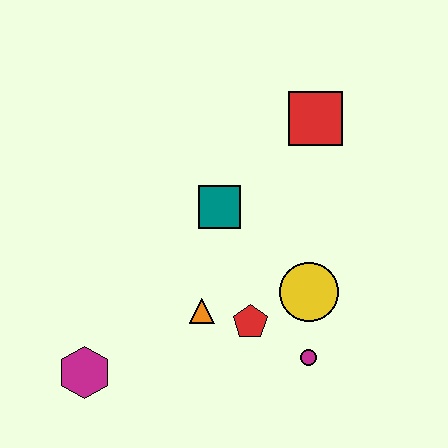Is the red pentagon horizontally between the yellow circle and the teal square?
Yes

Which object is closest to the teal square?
The orange triangle is closest to the teal square.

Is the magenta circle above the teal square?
No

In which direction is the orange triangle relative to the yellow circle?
The orange triangle is to the left of the yellow circle.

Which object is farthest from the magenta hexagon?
The red square is farthest from the magenta hexagon.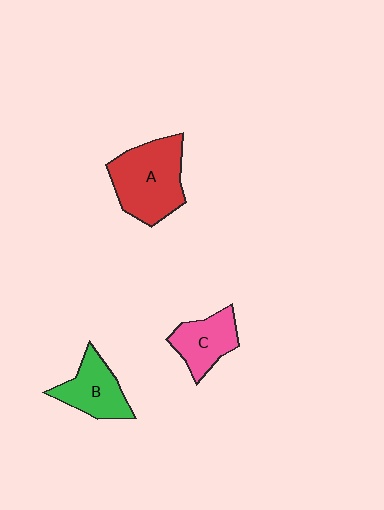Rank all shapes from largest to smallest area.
From largest to smallest: A (red), B (green), C (pink).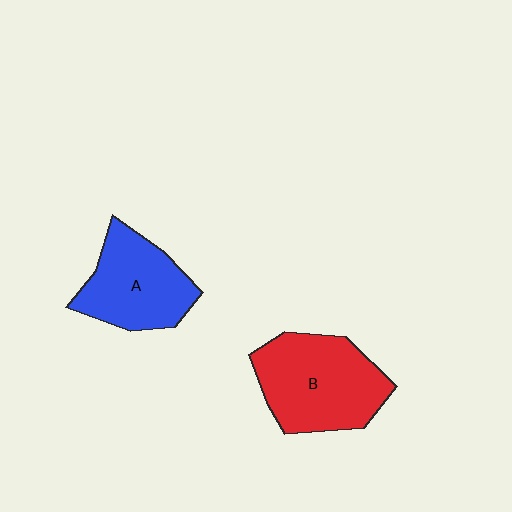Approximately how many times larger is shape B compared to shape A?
Approximately 1.2 times.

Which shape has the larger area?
Shape B (red).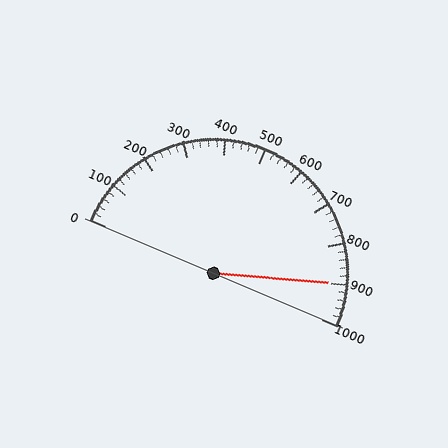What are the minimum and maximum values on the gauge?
The gauge ranges from 0 to 1000.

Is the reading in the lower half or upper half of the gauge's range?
The reading is in the upper half of the range (0 to 1000).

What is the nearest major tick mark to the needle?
The nearest major tick mark is 900.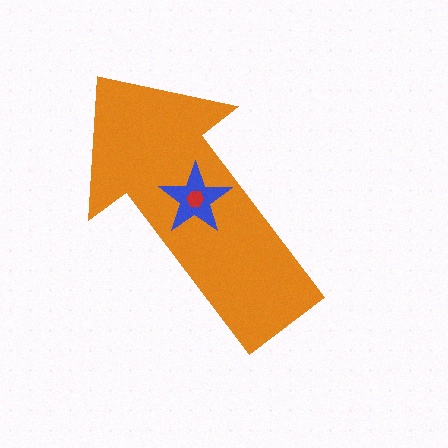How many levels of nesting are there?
3.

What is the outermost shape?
The orange arrow.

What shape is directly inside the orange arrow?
The blue star.